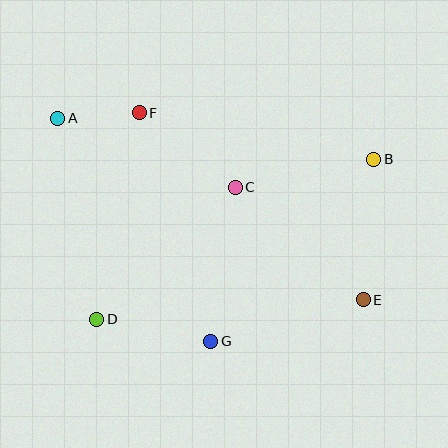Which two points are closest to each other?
Points A and F are closest to each other.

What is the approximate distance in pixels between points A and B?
The distance between A and B is approximately 318 pixels.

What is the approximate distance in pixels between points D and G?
The distance between D and G is approximately 116 pixels.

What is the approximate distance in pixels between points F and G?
The distance between F and G is approximately 239 pixels.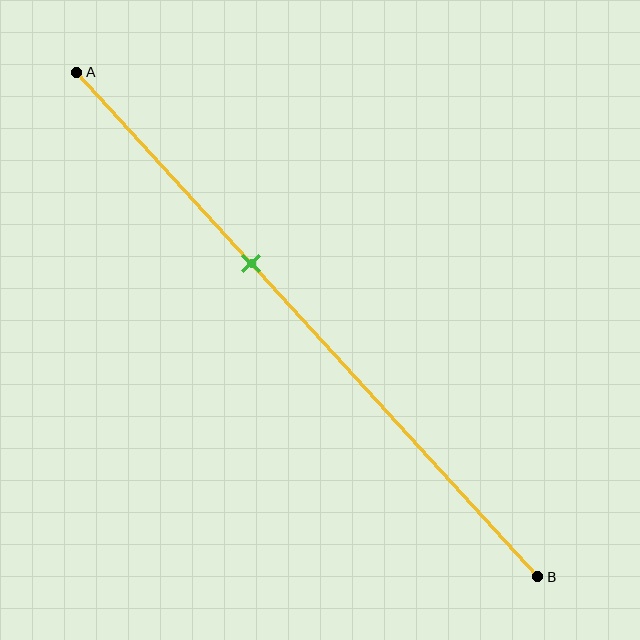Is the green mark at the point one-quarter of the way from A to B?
No, the mark is at about 40% from A, not at the 25% one-quarter point.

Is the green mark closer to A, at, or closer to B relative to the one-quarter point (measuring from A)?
The green mark is closer to point B than the one-quarter point of segment AB.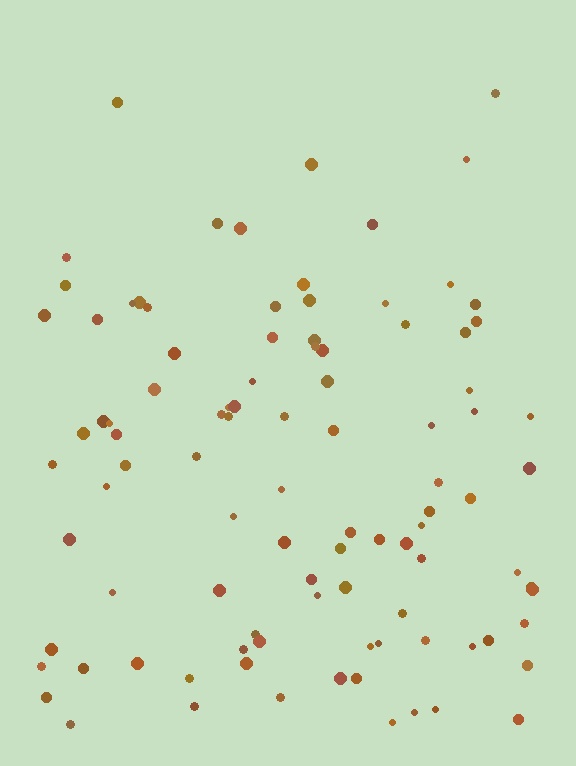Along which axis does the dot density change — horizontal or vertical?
Vertical.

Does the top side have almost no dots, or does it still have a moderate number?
Still a moderate number, just noticeably fewer than the bottom.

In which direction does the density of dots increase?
From top to bottom, with the bottom side densest.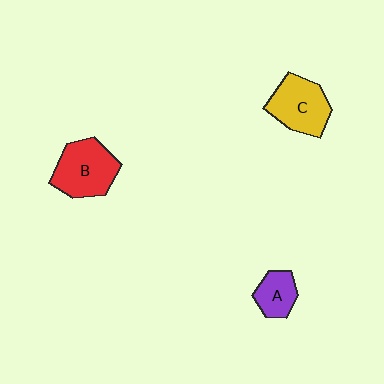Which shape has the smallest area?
Shape A (purple).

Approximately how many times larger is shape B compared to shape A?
Approximately 1.9 times.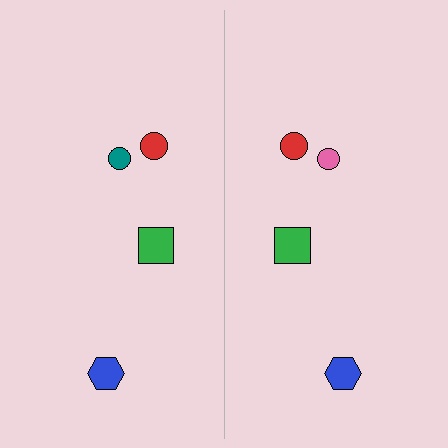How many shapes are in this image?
There are 8 shapes in this image.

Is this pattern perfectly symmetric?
No, the pattern is not perfectly symmetric. The pink circle on the right side breaks the symmetry — its mirror counterpart is teal.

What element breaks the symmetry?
The pink circle on the right side breaks the symmetry — its mirror counterpart is teal.